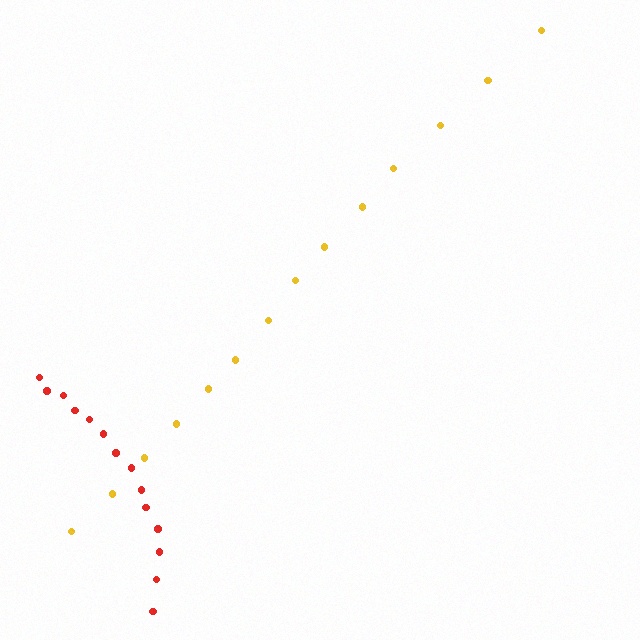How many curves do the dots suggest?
There are 2 distinct paths.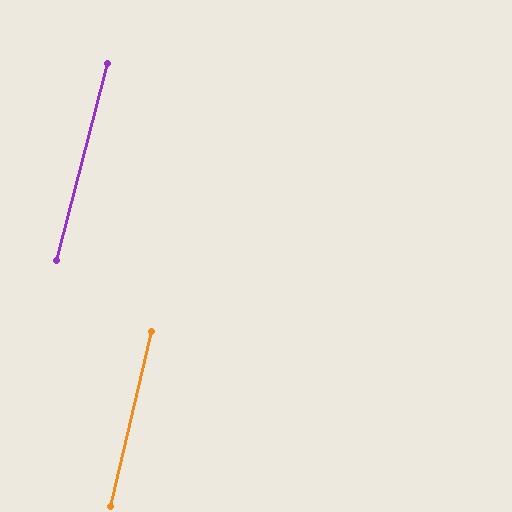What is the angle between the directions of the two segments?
Approximately 1 degree.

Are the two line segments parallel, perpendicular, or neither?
Parallel — their directions differ by only 1.3°.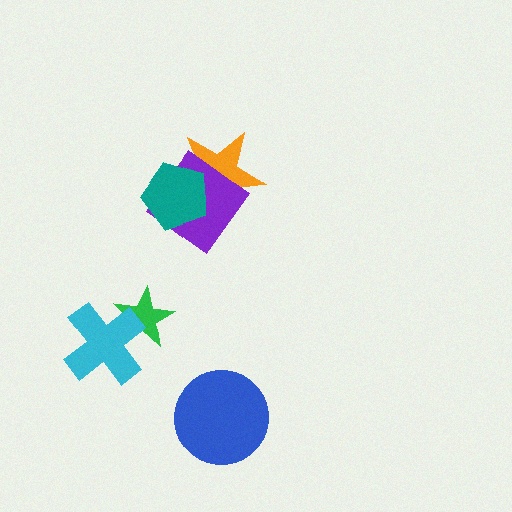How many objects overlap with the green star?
1 object overlaps with the green star.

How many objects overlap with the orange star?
2 objects overlap with the orange star.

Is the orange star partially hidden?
Yes, it is partially covered by another shape.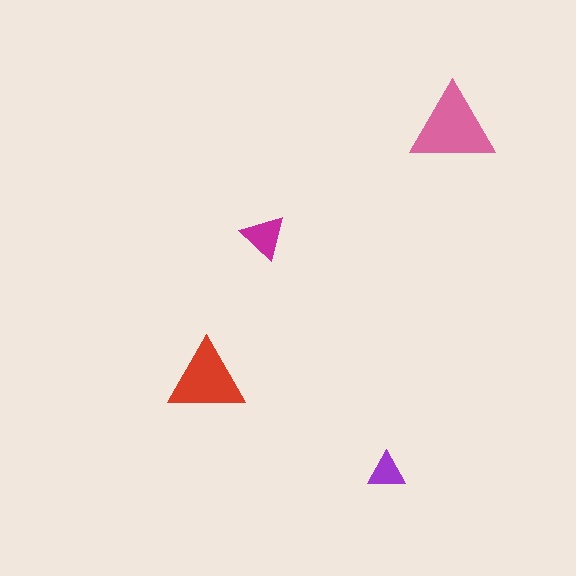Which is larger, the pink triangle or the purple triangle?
The pink one.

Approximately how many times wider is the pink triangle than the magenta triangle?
About 2 times wider.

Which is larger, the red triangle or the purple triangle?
The red one.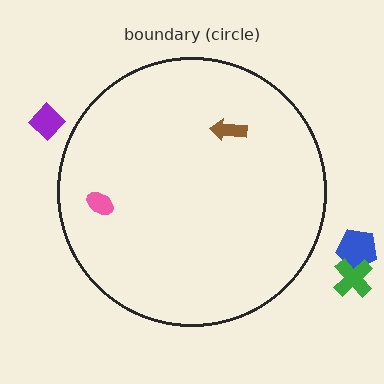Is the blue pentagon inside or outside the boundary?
Outside.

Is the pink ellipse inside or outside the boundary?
Inside.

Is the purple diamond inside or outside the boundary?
Outside.